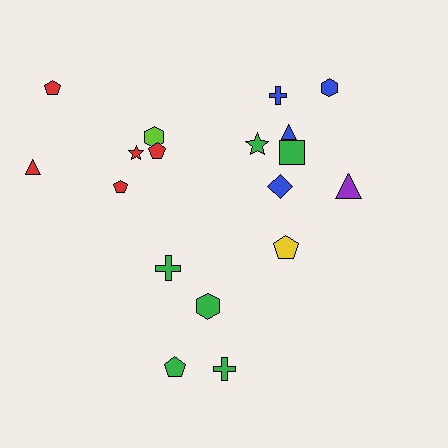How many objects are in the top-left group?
There are 6 objects.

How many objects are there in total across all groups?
There are 18 objects.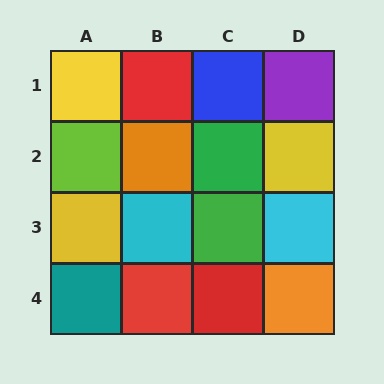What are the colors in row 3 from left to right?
Yellow, cyan, green, cyan.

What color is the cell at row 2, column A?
Lime.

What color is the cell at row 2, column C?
Green.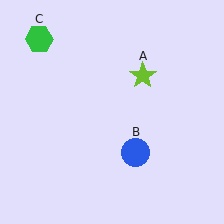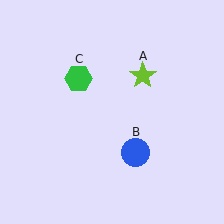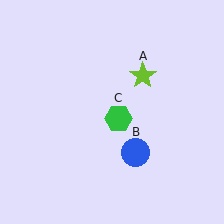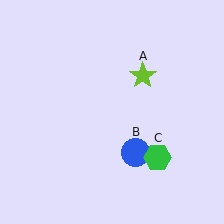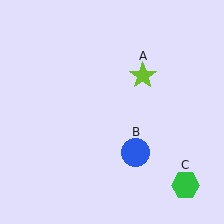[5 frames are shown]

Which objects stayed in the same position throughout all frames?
Lime star (object A) and blue circle (object B) remained stationary.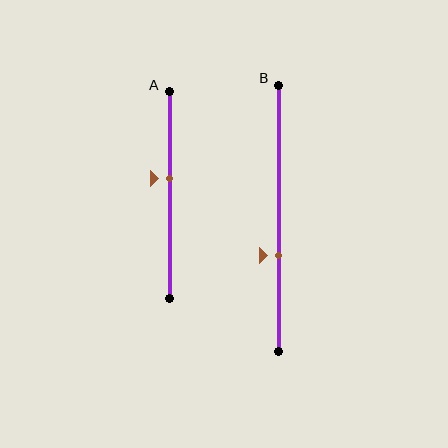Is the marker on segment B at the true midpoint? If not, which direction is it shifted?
No, the marker on segment B is shifted downward by about 14% of the segment length.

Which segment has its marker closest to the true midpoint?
Segment A has its marker closest to the true midpoint.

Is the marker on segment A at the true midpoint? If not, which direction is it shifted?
No, the marker on segment A is shifted upward by about 8% of the segment length.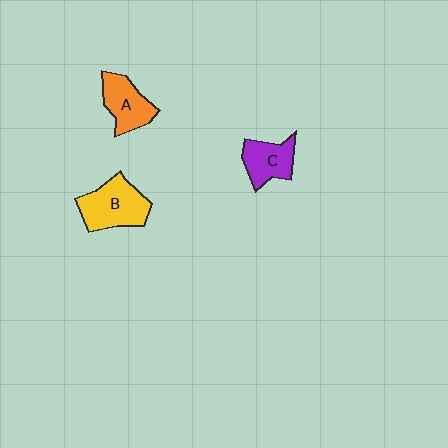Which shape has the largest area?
Shape B (yellow).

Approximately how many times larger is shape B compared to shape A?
Approximately 1.3 times.